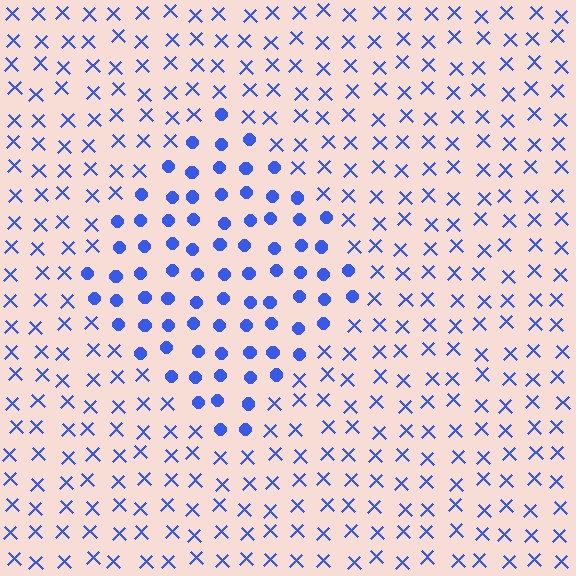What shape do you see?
I see a diamond.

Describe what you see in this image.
The image is filled with small blue elements arranged in a uniform grid. A diamond-shaped region contains circles, while the surrounding area contains X marks. The boundary is defined purely by the change in element shape.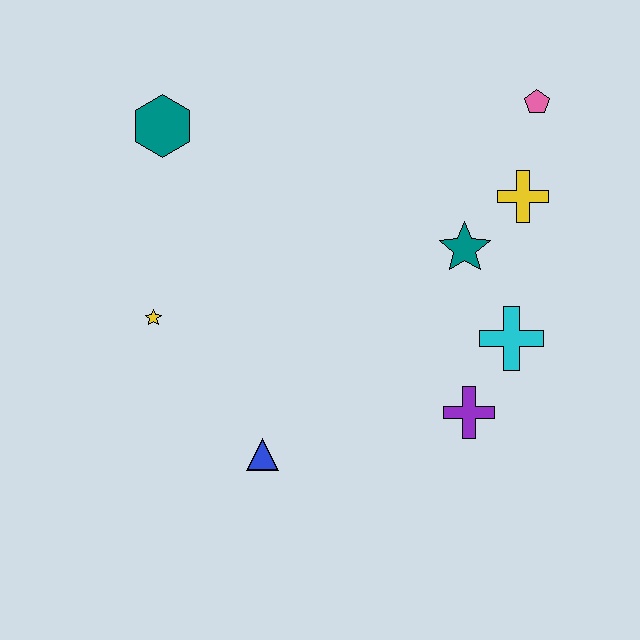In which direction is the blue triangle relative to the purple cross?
The blue triangle is to the left of the purple cross.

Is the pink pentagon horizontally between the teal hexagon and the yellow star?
No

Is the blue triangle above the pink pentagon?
No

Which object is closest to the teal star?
The yellow cross is closest to the teal star.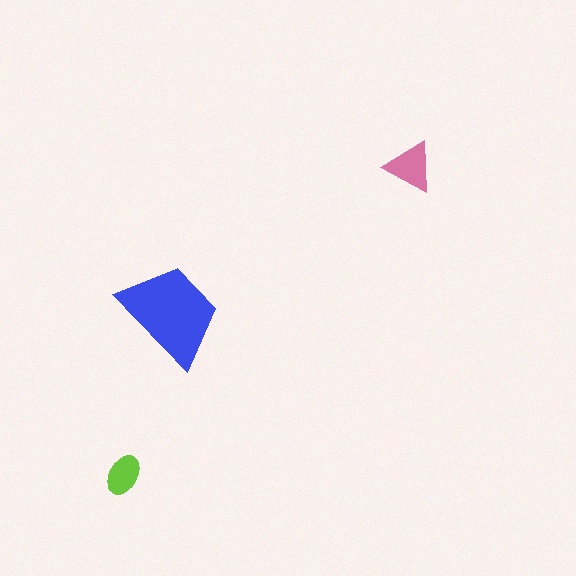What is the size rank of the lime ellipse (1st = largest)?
3rd.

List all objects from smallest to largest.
The lime ellipse, the pink triangle, the blue trapezoid.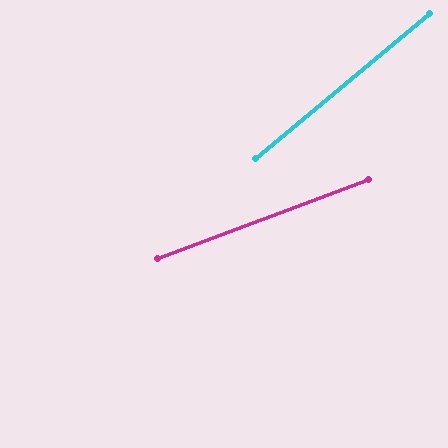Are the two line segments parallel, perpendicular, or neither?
Neither parallel nor perpendicular — they differ by about 19°.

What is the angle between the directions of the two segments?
Approximately 19 degrees.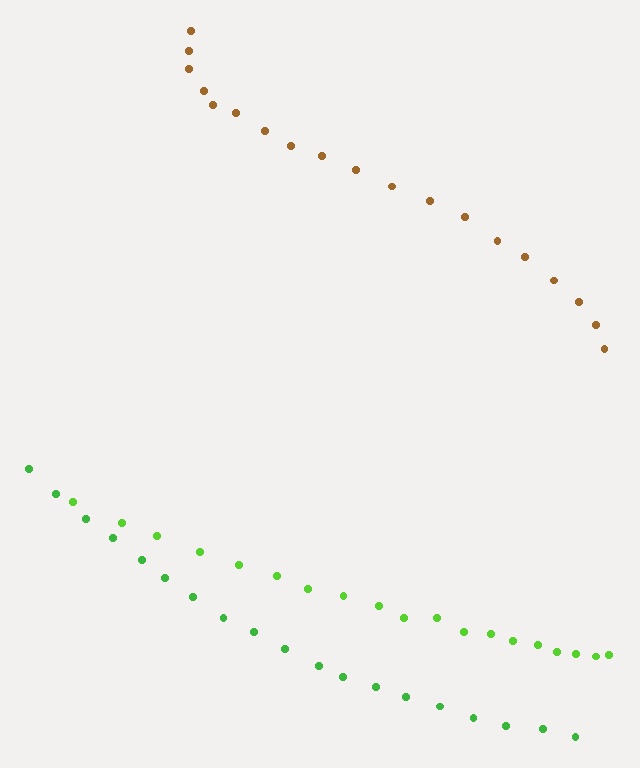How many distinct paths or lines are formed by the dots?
There are 3 distinct paths.